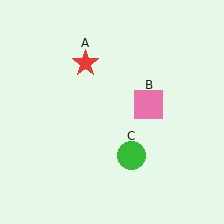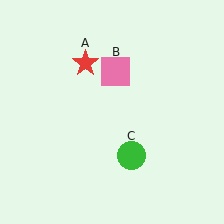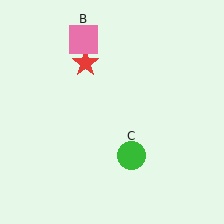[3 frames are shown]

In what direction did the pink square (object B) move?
The pink square (object B) moved up and to the left.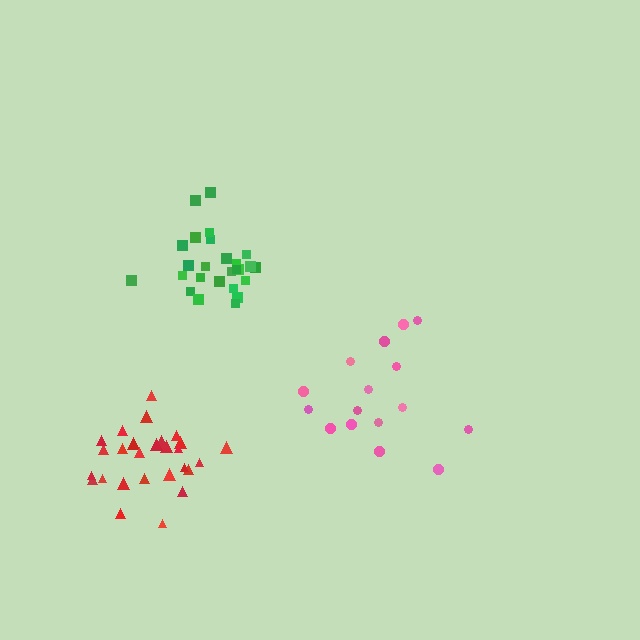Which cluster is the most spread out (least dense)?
Pink.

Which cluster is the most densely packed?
Green.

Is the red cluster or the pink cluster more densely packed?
Red.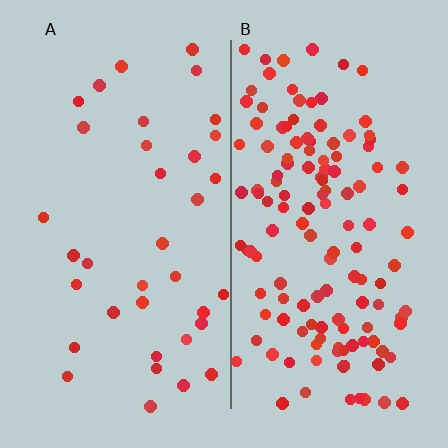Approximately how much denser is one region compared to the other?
Approximately 3.8× — region B over region A.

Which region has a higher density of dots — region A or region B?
B (the right).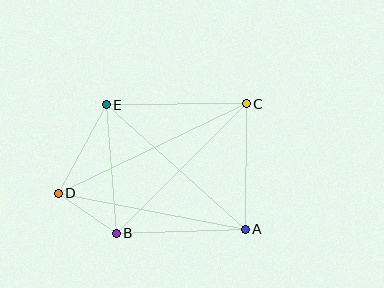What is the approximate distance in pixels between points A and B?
The distance between A and B is approximately 129 pixels.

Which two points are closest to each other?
Points B and D are closest to each other.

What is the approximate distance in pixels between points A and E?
The distance between A and E is approximately 187 pixels.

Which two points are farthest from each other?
Points C and D are farthest from each other.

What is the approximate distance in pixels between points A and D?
The distance between A and D is approximately 191 pixels.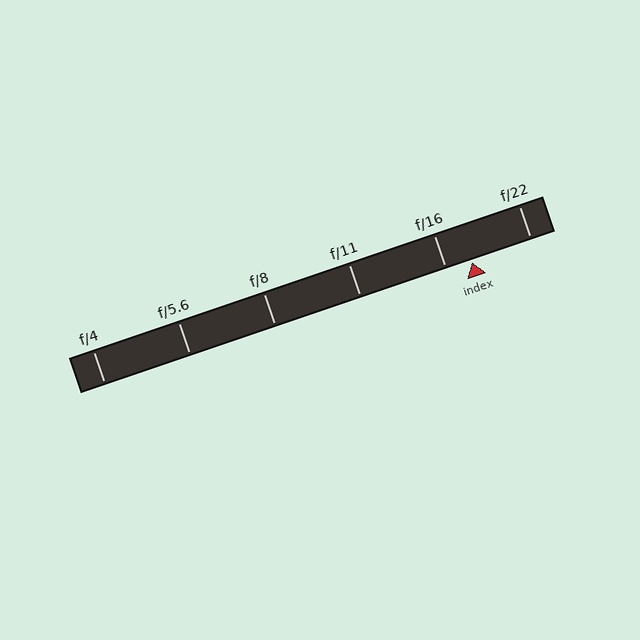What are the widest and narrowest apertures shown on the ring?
The widest aperture shown is f/4 and the narrowest is f/22.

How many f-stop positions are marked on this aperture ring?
There are 6 f-stop positions marked.